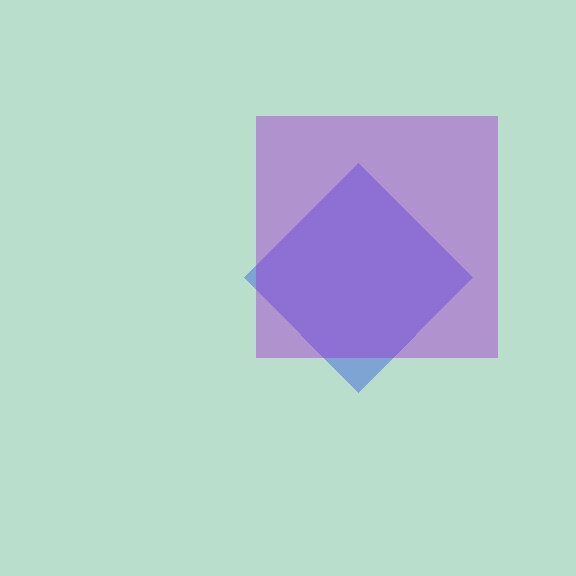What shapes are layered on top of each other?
The layered shapes are: a blue diamond, a purple square.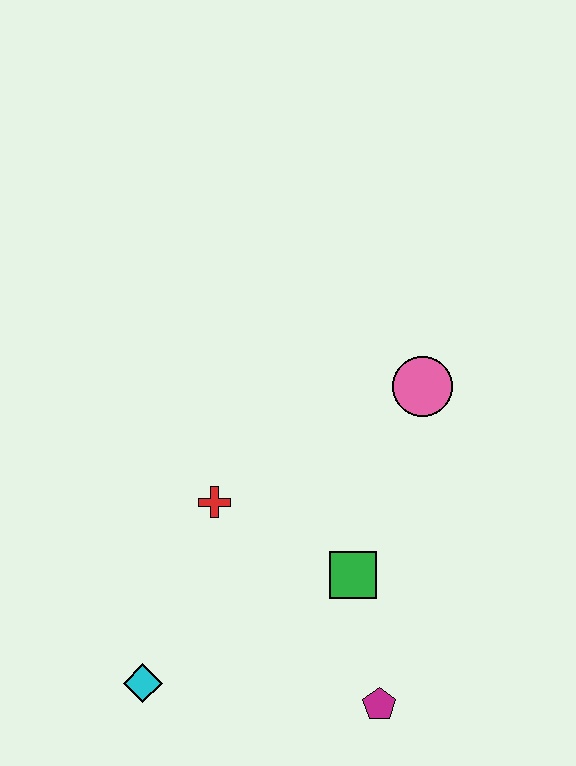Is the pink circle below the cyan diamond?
No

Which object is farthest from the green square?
The cyan diamond is farthest from the green square.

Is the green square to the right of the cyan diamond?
Yes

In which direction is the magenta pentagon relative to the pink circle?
The magenta pentagon is below the pink circle.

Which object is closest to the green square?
The magenta pentagon is closest to the green square.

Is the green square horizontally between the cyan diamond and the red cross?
No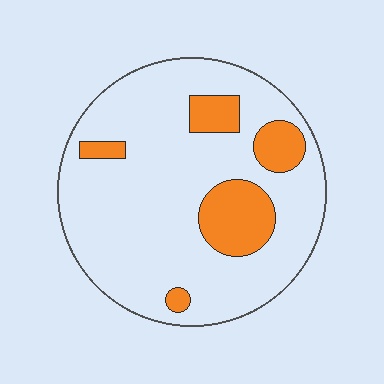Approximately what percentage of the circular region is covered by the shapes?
Approximately 20%.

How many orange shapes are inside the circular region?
5.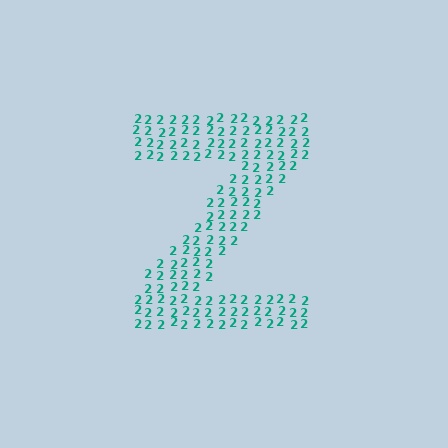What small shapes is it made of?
It is made of small digit 2's.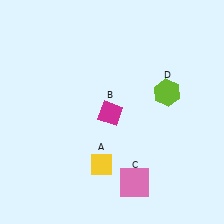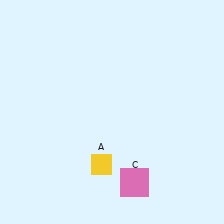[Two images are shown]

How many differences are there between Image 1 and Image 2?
There are 2 differences between the two images.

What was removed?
The magenta diamond (B), the lime hexagon (D) were removed in Image 2.